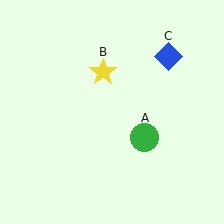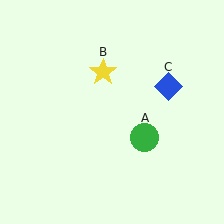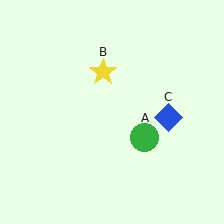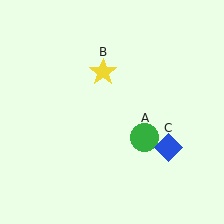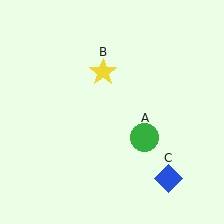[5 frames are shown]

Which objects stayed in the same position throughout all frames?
Green circle (object A) and yellow star (object B) remained stationary.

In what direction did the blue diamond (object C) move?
The blue diamond (object C) moved down.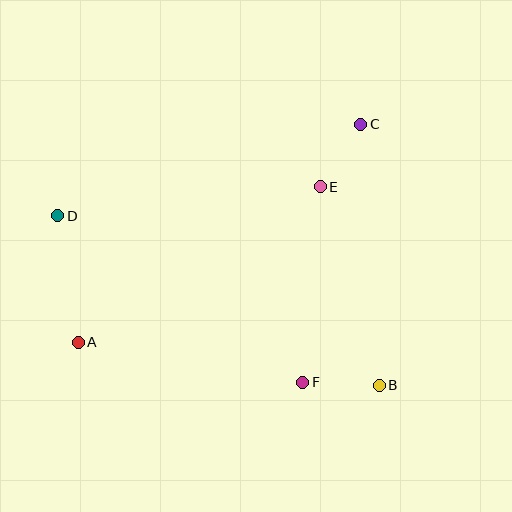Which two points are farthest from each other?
Points B and D are farthest from each other.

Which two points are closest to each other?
Points C and E are closest to each other.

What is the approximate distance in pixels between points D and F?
The distance between D and F is approximately 296 pixels.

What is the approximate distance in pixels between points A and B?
The distance between A and B is approximately 304 pixels.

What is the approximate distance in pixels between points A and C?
The distance between A and C is approximately 357 pixels.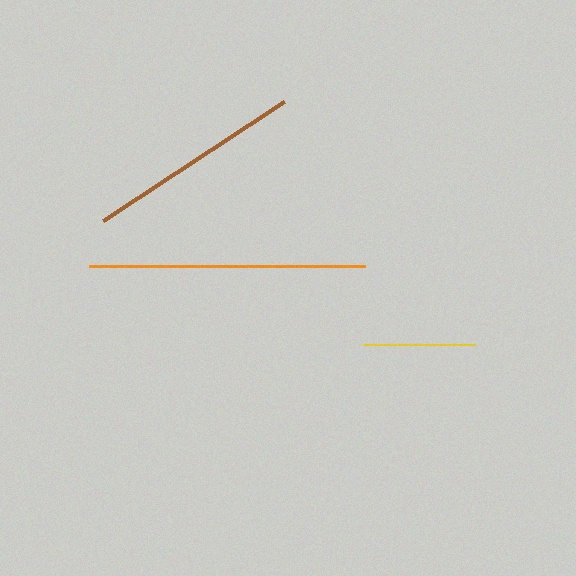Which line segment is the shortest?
The yellow line is the shortest at approximately 111 pixels.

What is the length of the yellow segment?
The yellow segment is approximately 111 pixels long.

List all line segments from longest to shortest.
From longest to shortest: orange, brown, yellow.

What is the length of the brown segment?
The brown segment is approximately 216 pixels long.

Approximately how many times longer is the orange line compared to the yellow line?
The orange line is approximately 2.5 times the length of the yellow line.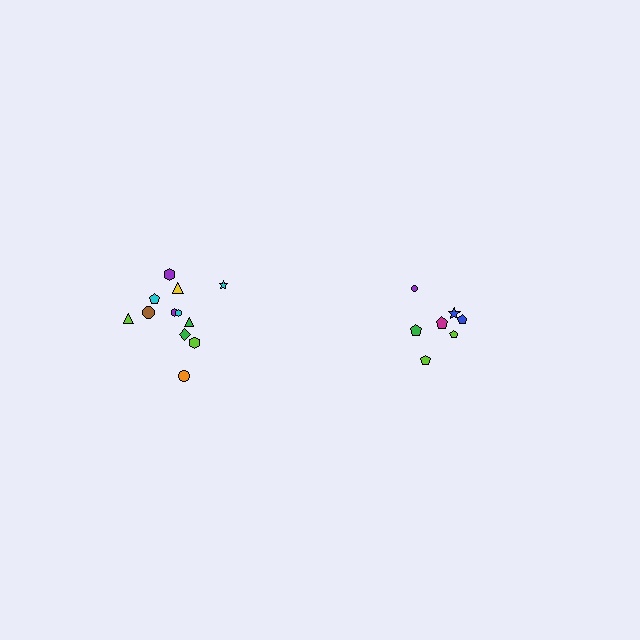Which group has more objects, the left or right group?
The left group.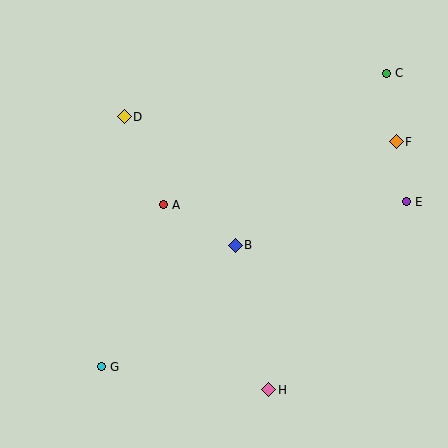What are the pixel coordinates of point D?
Point D is at (124, 117).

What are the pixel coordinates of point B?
Point B is at (235, 245).